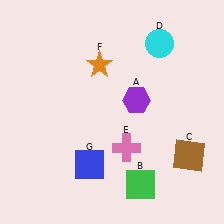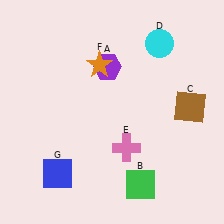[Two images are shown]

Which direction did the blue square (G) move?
The blue square (G) moved left.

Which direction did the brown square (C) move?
The brown square (C) moved up.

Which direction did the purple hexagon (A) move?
The purple hexagon (A) moved up.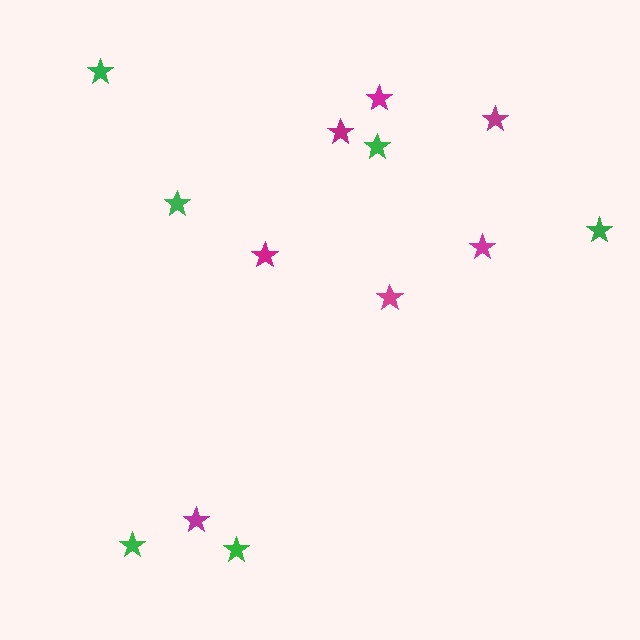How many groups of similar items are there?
There are 2 groups: one group of magenta stars (7) and one group of green stars (6).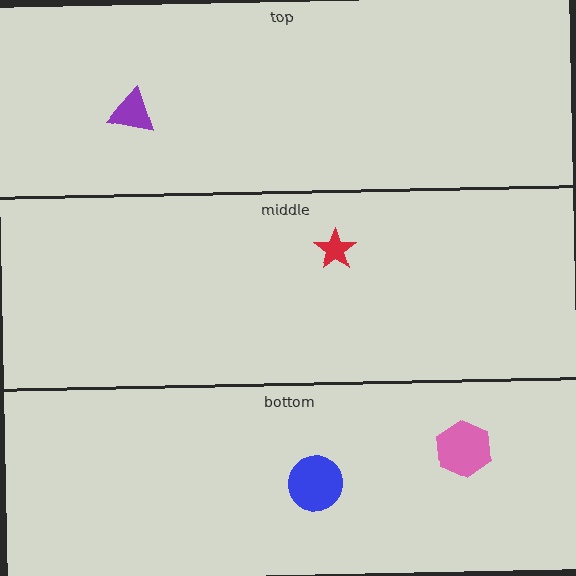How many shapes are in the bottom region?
2.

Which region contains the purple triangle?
The top region.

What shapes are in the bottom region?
The pink hexagon, the blue circle.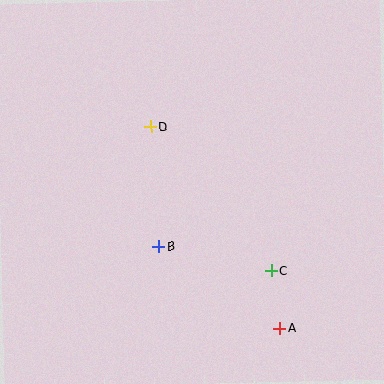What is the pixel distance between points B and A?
The distance between B and A is 146 pixels.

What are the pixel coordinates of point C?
Point C is at (271, 271).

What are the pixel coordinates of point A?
Point A is at (280, 328).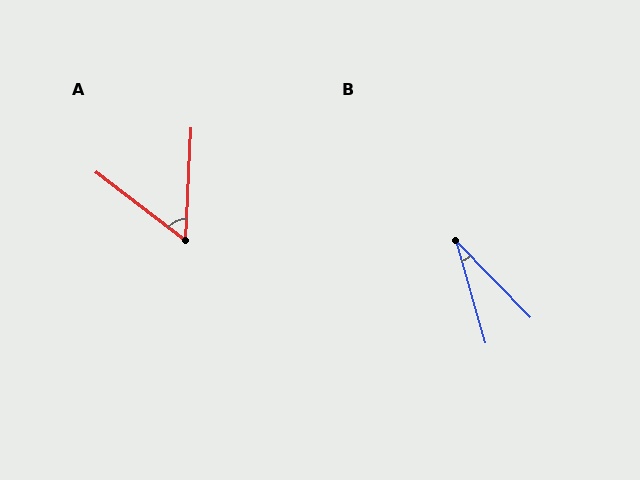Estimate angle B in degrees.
Approximately 28 degrees.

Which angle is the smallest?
B, at approximately 28 degrees.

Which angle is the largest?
A, at approximately 55 degrees.